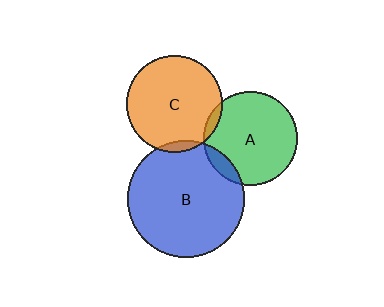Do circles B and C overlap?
Yes.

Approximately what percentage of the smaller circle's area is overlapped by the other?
Approximately 5%.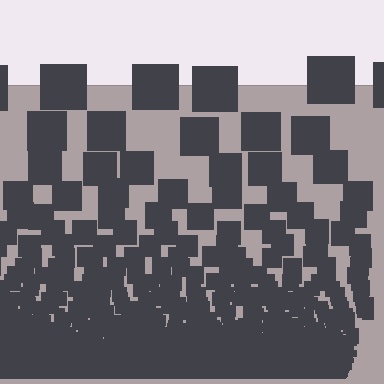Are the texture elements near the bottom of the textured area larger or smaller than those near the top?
Smaller. The gradient is inverted — elements near the bottom are smaller and denser.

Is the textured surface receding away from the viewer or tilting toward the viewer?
The surface appears to tilt toward the viewer. Texture elements get larger and sparser toward the top.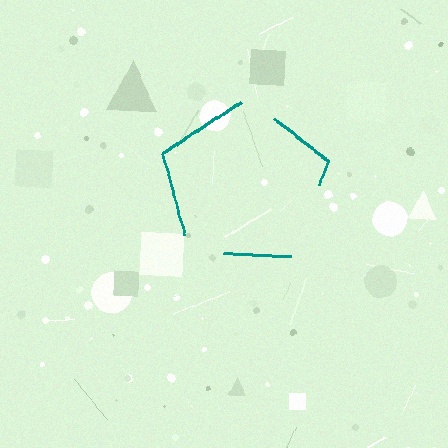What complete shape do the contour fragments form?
The contour fragments form a pentagon.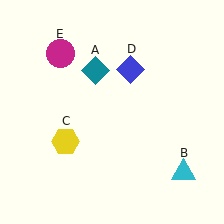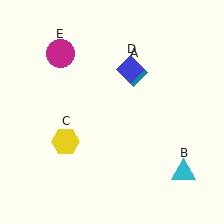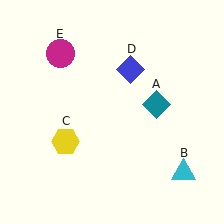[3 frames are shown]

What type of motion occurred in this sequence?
The teal diamond (object A) rotated clockwise around the center of the scene.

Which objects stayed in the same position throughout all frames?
Cyan triangle (object B) and yellow hexagon (object C) and blue diamond (object D) and magenta circle (object E) remained stationary.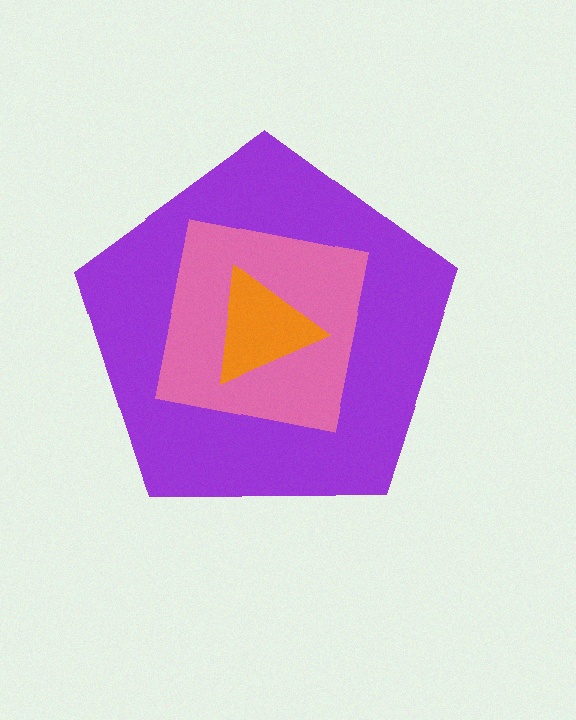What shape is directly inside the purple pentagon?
The pink square.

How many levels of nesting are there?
3.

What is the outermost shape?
The purple pentagon.